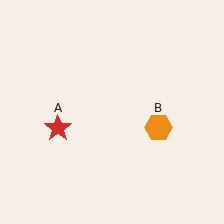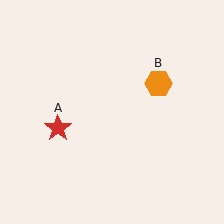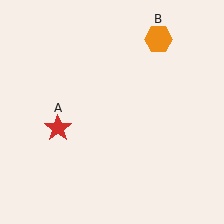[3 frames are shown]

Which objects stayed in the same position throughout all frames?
Red star (object A) remained stationary.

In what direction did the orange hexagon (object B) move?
The orange hexagon (object B) moved up.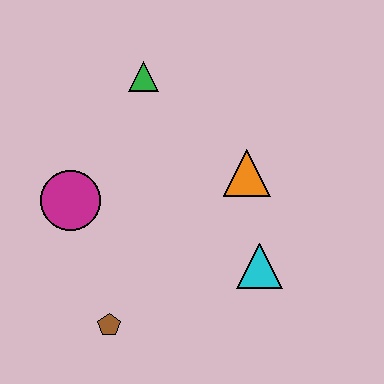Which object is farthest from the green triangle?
The brown pentagon is farthest from the green triangle.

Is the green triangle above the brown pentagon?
Yes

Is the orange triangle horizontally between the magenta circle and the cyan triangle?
Yes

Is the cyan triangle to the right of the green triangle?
Yes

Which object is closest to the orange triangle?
The cyan triangle is closest to the orange triangle.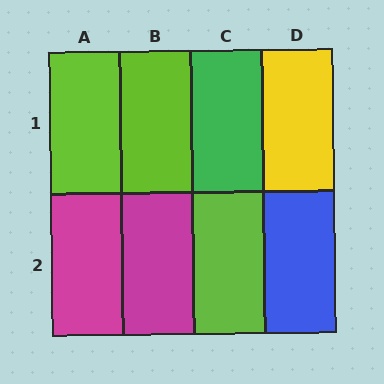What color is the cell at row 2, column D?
Blue.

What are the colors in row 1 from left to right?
Lime, lime, green, yellow.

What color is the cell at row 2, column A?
Magenta.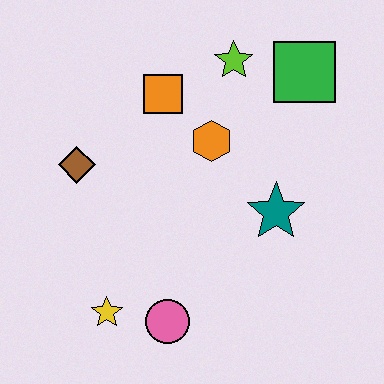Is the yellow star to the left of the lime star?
Yes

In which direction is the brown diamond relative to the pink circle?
The brown diamond is above the pink circle.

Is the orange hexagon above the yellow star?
Yes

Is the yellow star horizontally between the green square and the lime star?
No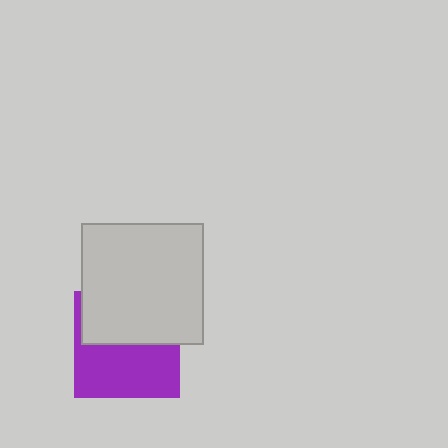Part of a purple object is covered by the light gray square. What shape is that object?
It is a square.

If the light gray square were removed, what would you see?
You would see the complete purple square.